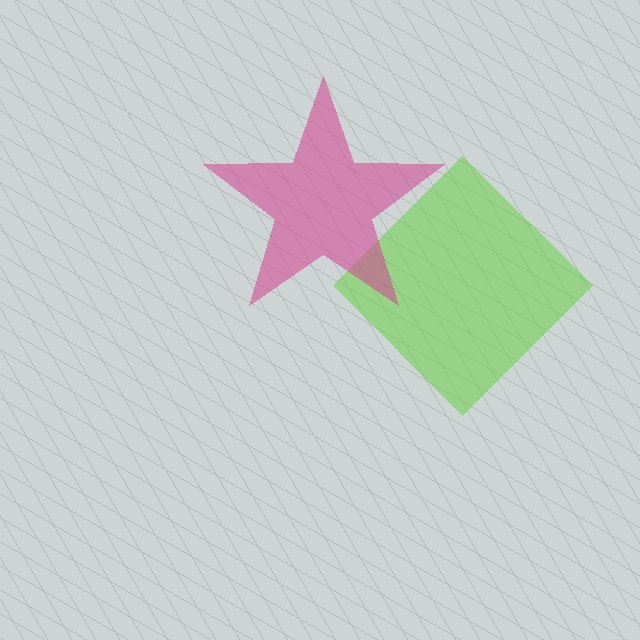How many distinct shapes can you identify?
There are 2 distinct shapes: a lime diamond, a magenta star.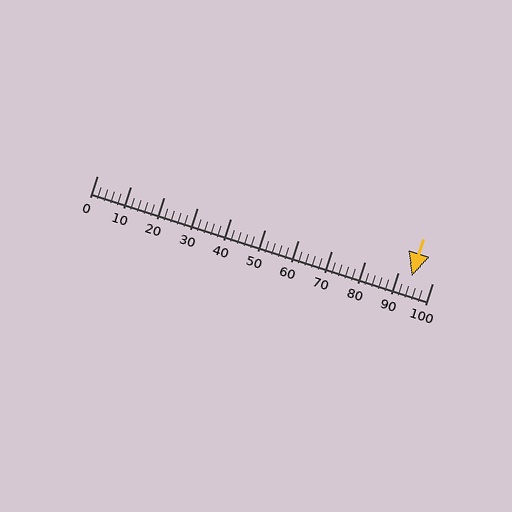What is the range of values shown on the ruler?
The ruler shows values from 0 to 100.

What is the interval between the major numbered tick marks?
The major tick marks are spaced 10 units apart.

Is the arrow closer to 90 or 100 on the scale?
The arrow is closer to 90.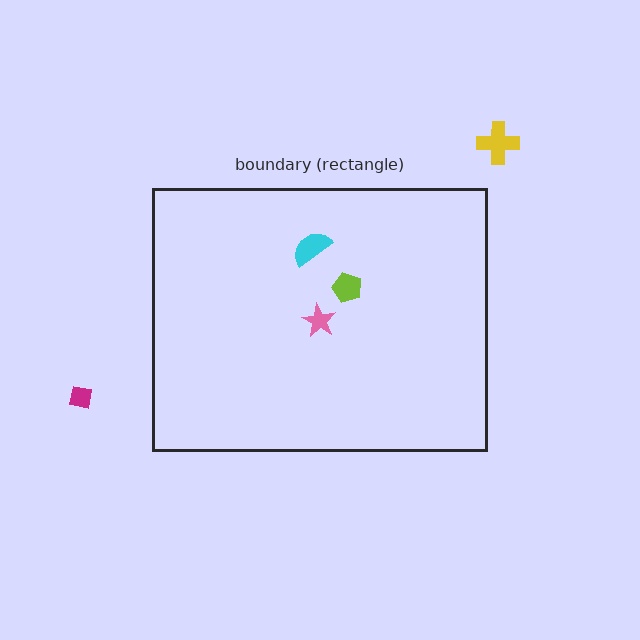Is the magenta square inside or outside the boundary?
Outside.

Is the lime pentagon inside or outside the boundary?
Inside.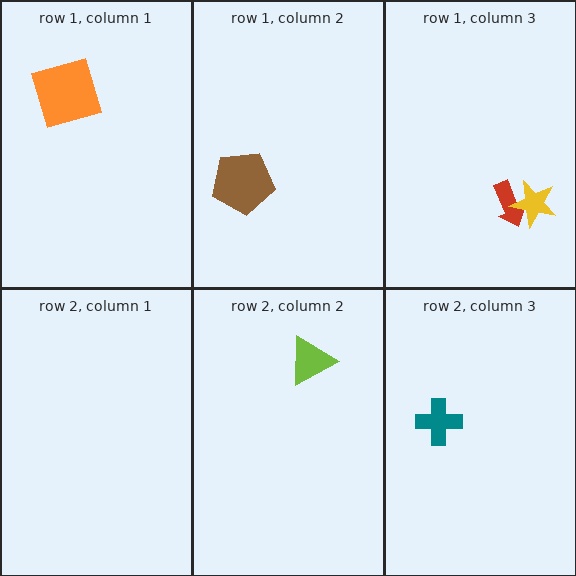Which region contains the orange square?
The row 1, column 1 region.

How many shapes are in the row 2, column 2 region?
1.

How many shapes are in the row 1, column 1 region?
1.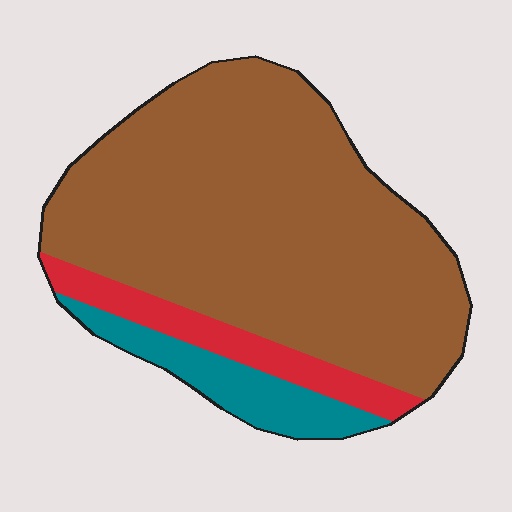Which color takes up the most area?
Brown, at roughly 75%.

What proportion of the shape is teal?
Teal takes up less than a quarter of the shape.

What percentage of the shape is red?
Red takes up about one eighth (1/8) of the shape.